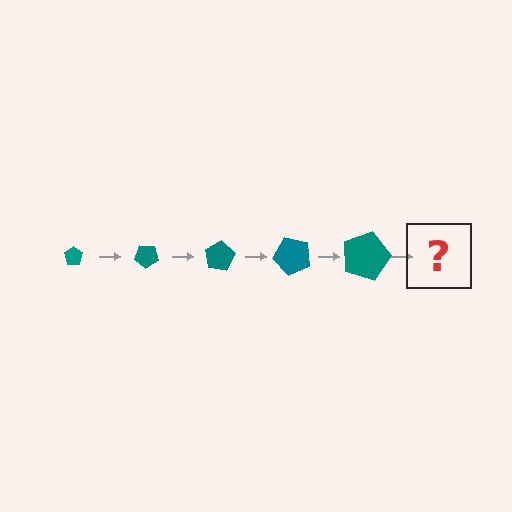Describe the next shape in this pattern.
It should be a pentagon, larger than the previous one and rotated 200 degrees from the start.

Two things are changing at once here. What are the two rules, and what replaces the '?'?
The two rules are that the pentagon grows larger each step and it rotates 40 degrees each step. The '?' should be a pentagon, larger than the previous one and rotated 200 degrees from the start.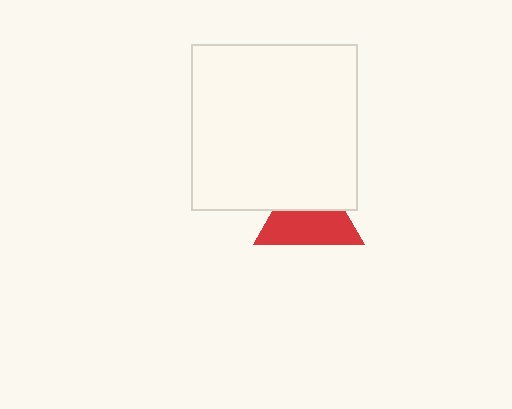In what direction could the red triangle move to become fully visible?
The red triangle could move down. That would shift it out from behind the white square entirely.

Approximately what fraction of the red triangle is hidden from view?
Roughly 42% of the red triangle is hidden behind the white square.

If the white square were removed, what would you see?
You would see the complete red triangle.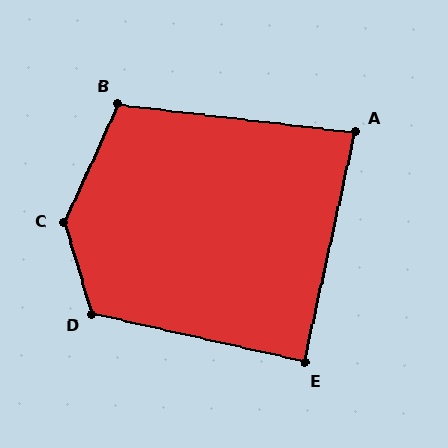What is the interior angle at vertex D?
Approximately 120 degrees (obtuse).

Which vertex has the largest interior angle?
C, at approximately 139 degrees.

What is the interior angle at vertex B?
Approximately 108 degrees (obtuse).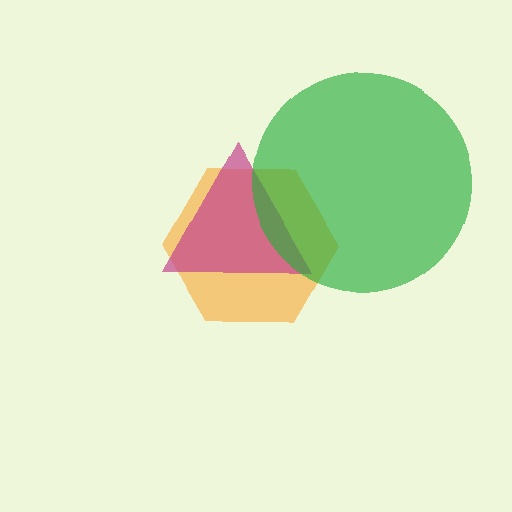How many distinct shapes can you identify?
There are 3 distinct shapes: an orange hexagon, a magenta triangle, a green circle.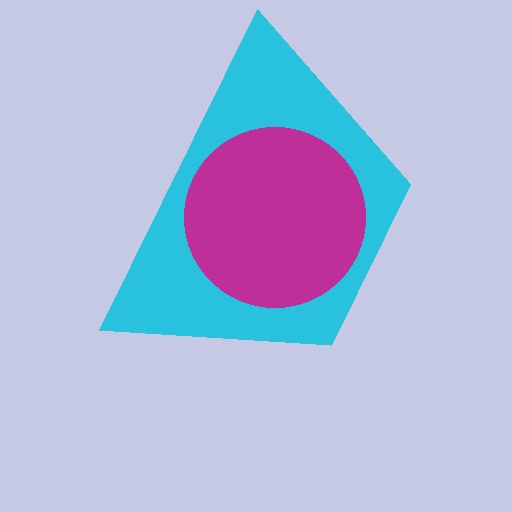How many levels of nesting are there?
2.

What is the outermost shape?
The cyan trapezoid.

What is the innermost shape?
The magenta circle.